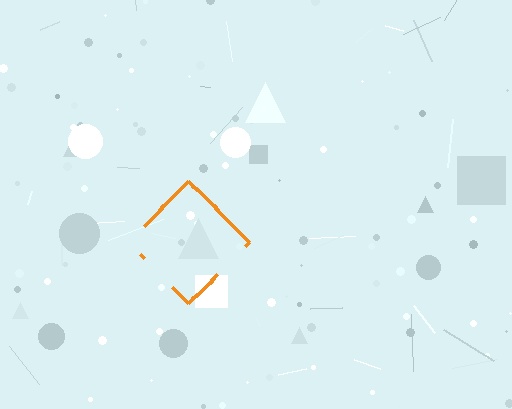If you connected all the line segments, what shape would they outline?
They would outline a diamond.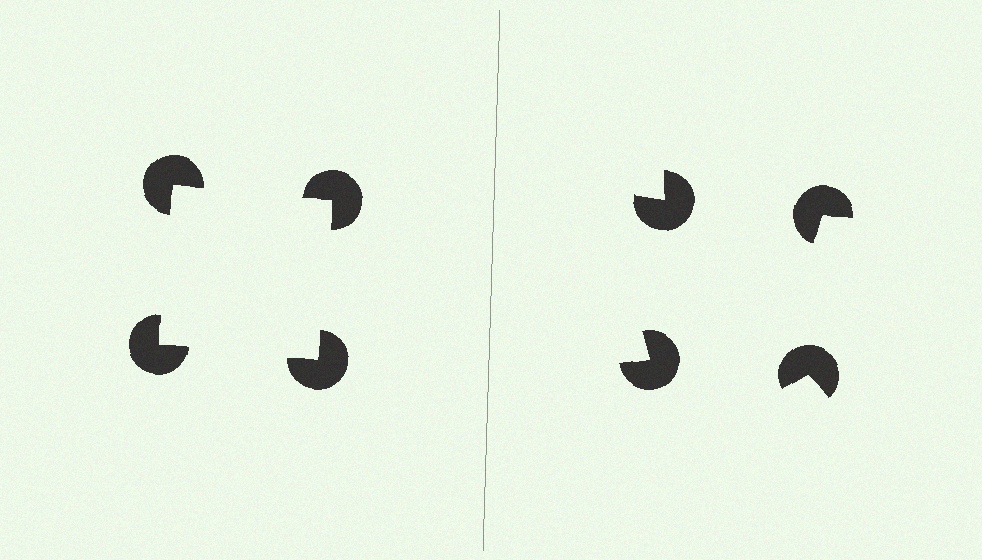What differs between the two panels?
The pac-man discs are positioned identically on both sides; only the wedge orientations differ. On the left they align to a square; on the right they are misaligned.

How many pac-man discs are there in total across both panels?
8 — 4 on each side.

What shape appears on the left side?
An illusory square.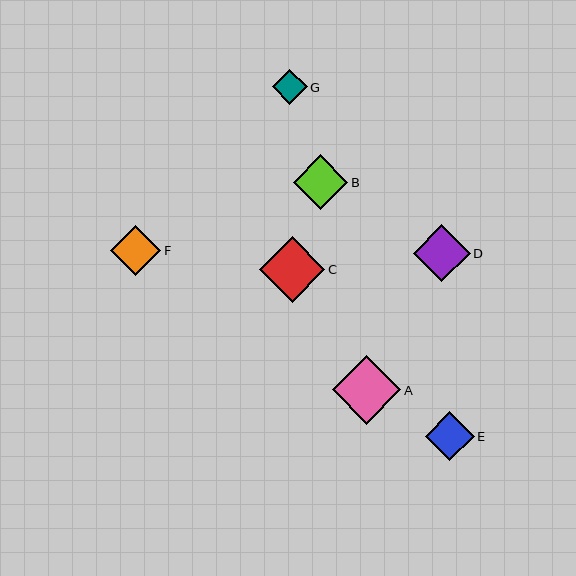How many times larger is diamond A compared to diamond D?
Diamond A is approximately 1.2 times the size of diamond D.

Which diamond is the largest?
Diamond A is the largest with a size of approximately 68 pixels.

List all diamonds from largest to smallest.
From largest to smallest: A, C, D, B, F, E, G.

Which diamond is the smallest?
Diamond G is the smallest with a size of approximately 35 pixels.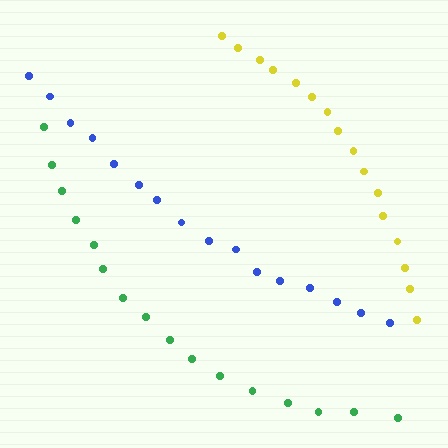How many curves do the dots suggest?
There are 3 distinct paths.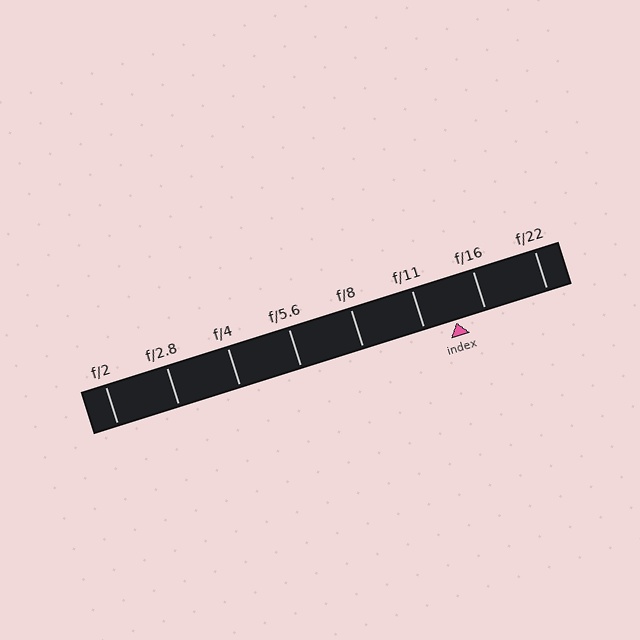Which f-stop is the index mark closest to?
The index mark is closest to f/16.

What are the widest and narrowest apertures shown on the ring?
The widest aperture shown is f/2 and the narrowest is f/22.